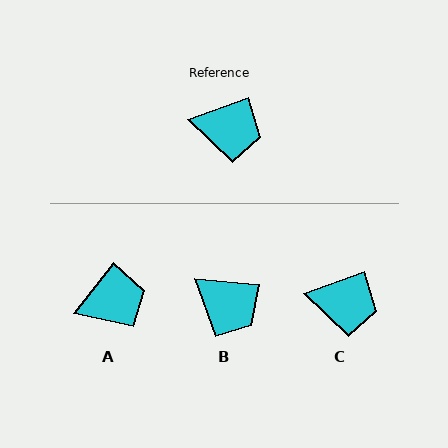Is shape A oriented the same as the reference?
No, it is off by about 32 degrees.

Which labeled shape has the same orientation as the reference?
C.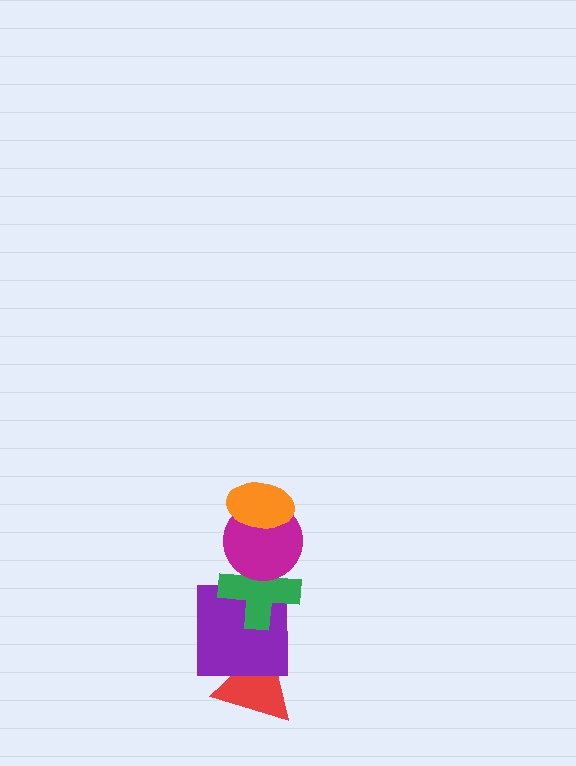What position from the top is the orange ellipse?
The orange ellipse is 1st from the top.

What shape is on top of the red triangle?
The purple square is on top of the red triangle.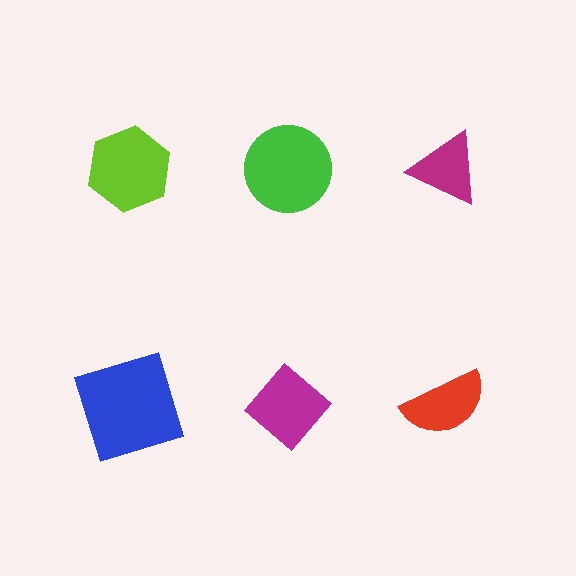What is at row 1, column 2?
A green circle.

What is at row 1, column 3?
A magenta triangle.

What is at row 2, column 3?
A red semicircle.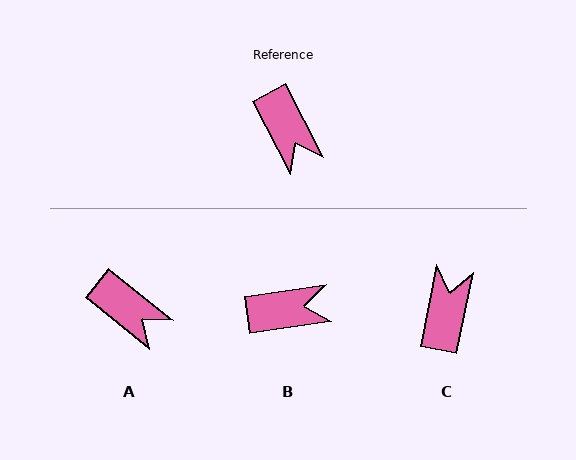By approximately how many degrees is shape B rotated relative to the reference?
Approximately 71 degrees counter-clockwise.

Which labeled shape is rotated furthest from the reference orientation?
C, about 141 degrees away.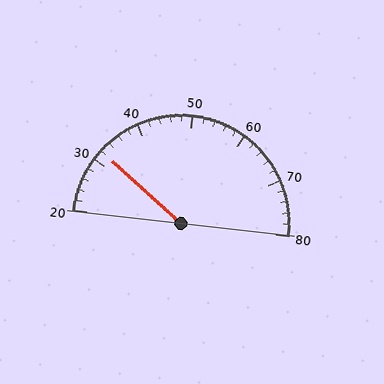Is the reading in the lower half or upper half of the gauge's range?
The reading is in the lower half of the range (20 to 80).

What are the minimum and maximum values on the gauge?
The gauge ranges from 20 to 80.